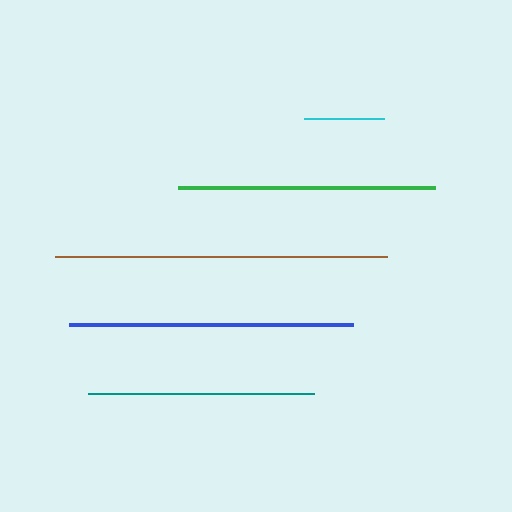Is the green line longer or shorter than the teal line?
The green line is longer than the teal line.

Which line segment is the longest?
The brown line is the longest at approximately 332 pixels.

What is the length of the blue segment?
The blue segment is approximately 284 pixels long.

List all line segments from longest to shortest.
From longest to shortest: brown, blue, green, teal, cyan.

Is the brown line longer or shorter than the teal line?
The brown line is longer than the teal line.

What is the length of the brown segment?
The brown segment is approximately 332 pixels long.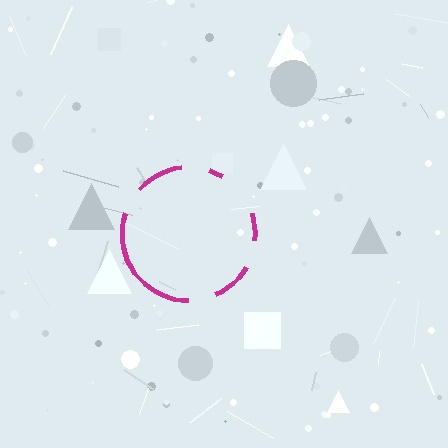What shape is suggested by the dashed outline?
The dashed outline suggests a circle.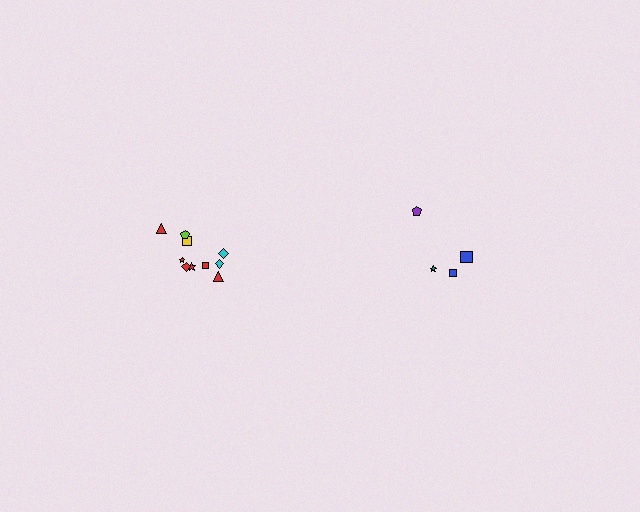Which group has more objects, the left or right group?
The left group.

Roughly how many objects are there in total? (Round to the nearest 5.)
Roughly 15 objects in total.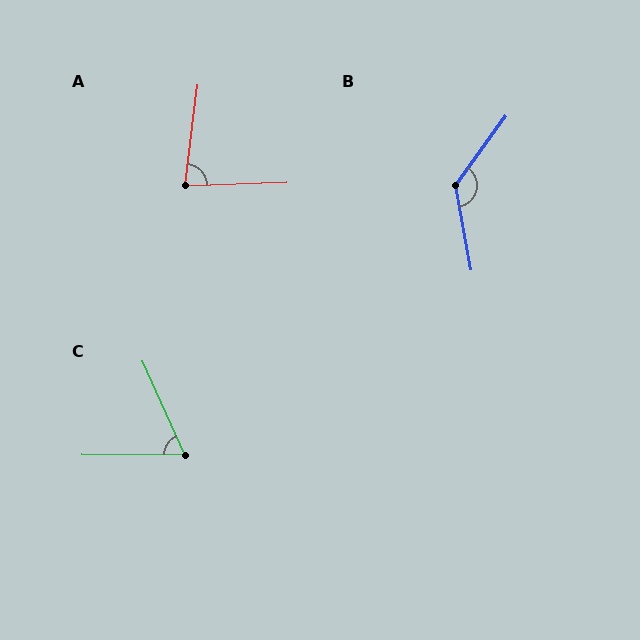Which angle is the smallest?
C, at approximately 65 degrees.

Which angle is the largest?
B, at approximately 134 degrees.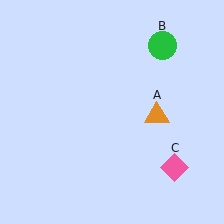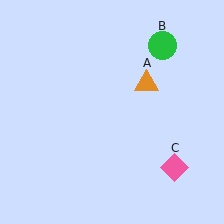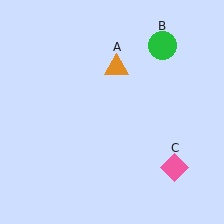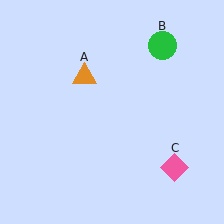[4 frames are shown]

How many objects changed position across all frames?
1 object changed position: orange triangle (object A).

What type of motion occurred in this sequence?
The orange triangle (object A) rotated counterclockwise around the center of the scene.